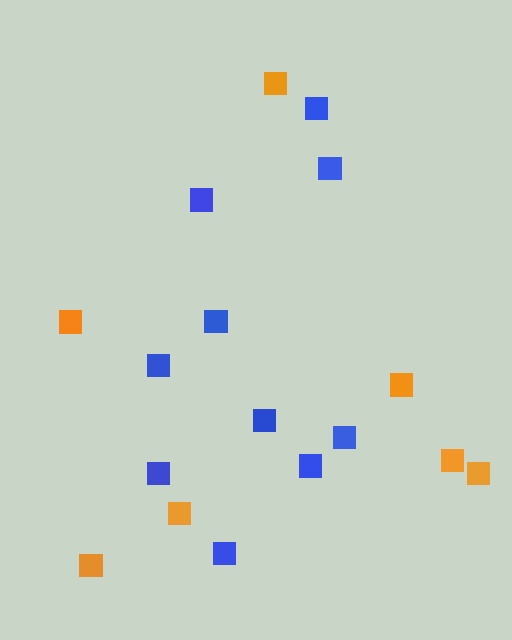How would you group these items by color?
There are 2 groups: one group of orange squares (7) and one group of blue squares (10).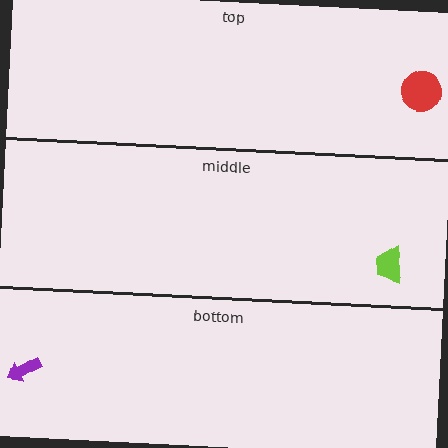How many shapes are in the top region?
1.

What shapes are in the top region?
The red circle.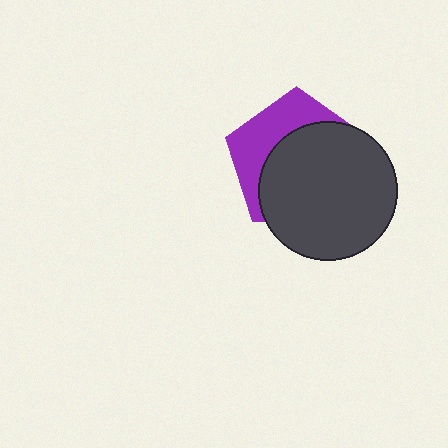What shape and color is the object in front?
The object in front is a dark gray circle.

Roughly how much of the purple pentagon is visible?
A small part of it is visible (roughly 36%).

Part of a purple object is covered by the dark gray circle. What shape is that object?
It is a pentagon.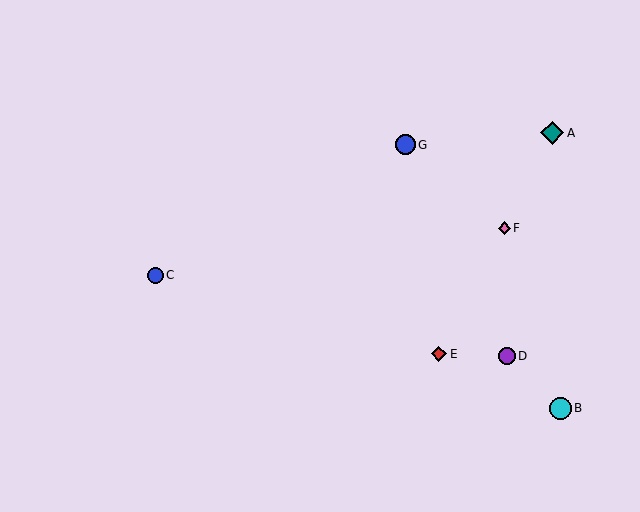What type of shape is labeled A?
Shape A is a teal diamond.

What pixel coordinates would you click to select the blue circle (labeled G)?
Click at (405, 145) to select the blue circle G.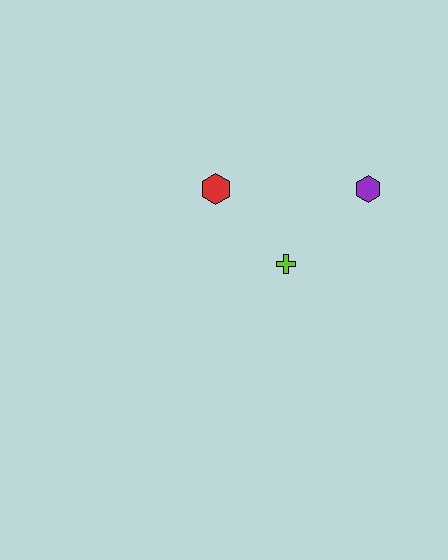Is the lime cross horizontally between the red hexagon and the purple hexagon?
Yes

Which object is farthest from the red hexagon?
The purple hexagon is farthest from the red hexagon.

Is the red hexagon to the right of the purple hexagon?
No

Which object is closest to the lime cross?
The red hexagon is closest to the lime cross.